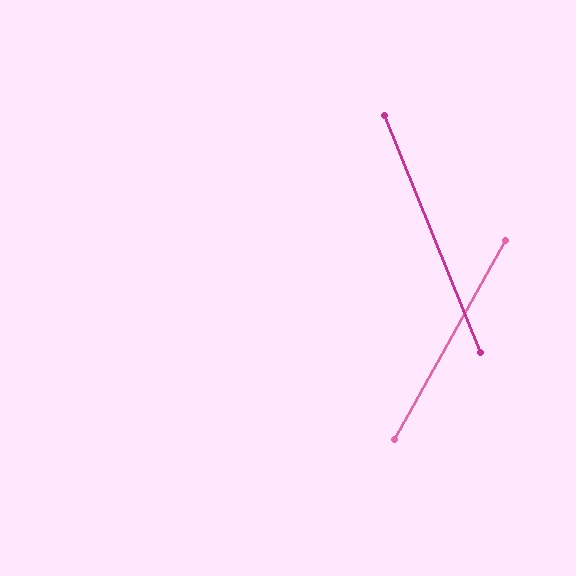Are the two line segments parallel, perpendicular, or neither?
Neither parallel nor perpendicular — they differ by about 51°.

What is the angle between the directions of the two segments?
Approximately 51 degrees.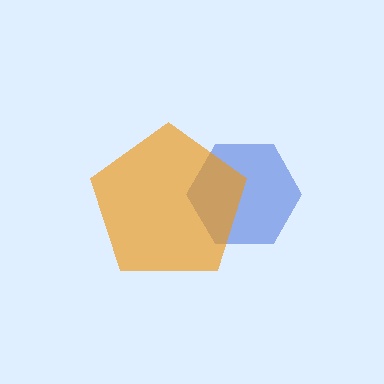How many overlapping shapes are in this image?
There are 2 overlapping shapes in the image.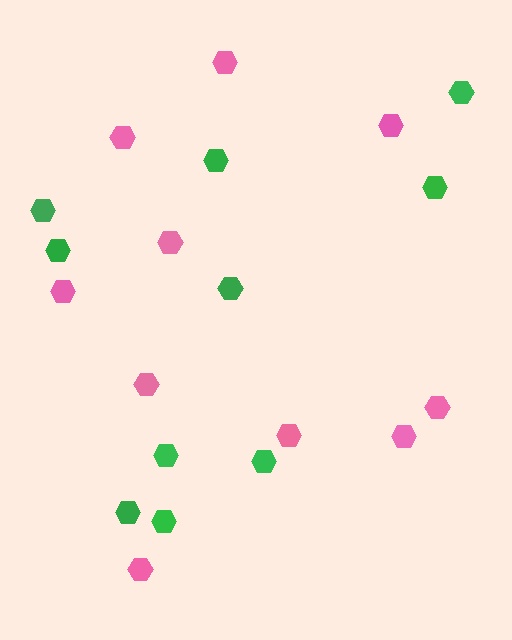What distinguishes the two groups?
There are 2 groups: one group of pink hexagons (10) and one group of green hexagons (10).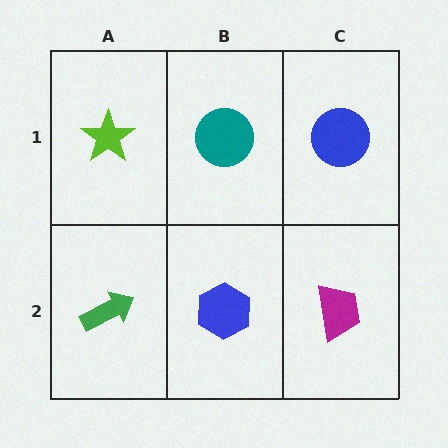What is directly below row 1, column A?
A green arrow.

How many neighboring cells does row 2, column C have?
2.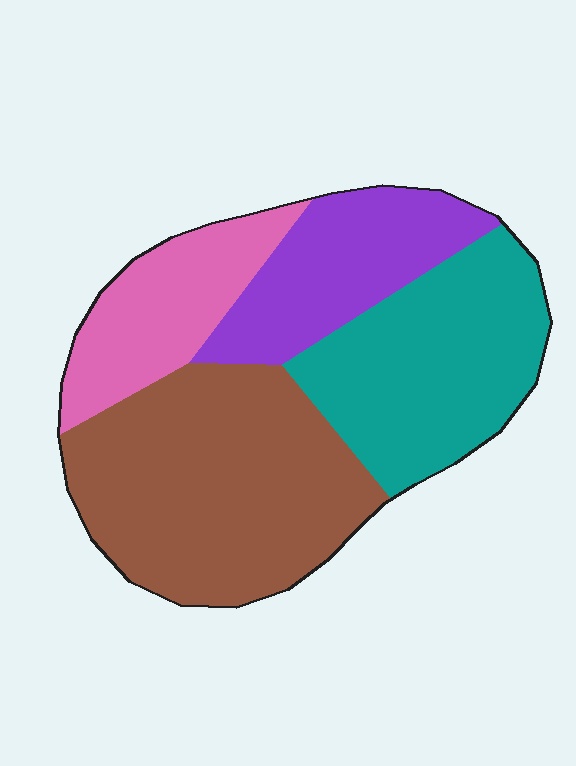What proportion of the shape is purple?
Purple covers about 20% of the shape.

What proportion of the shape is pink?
Pink covers 16% of the shape.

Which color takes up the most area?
Brown, at roughly 40%.